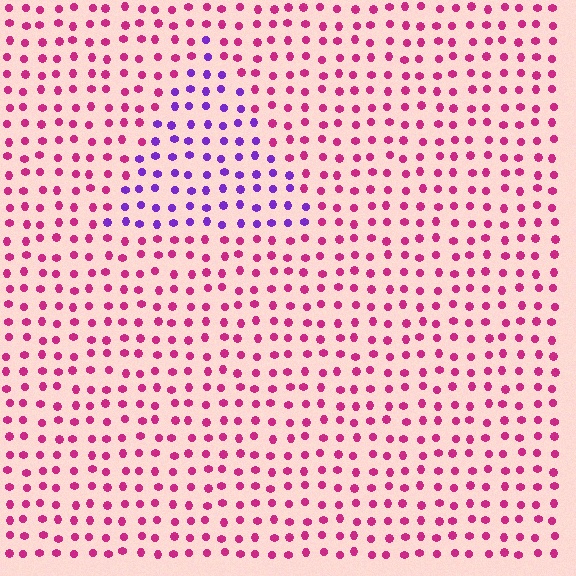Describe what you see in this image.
The image is filled with small magenta elements in a uniform arrangement. A triangle-shaped region is visible where the elements are tinted to a slightly different hue, forming a subtle color boundary.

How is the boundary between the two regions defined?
The boundary is defined purely by a slight shift in hue (about 55 degrees). Spacing, size, and orientation are identical on both sides.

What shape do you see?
I see a triangle.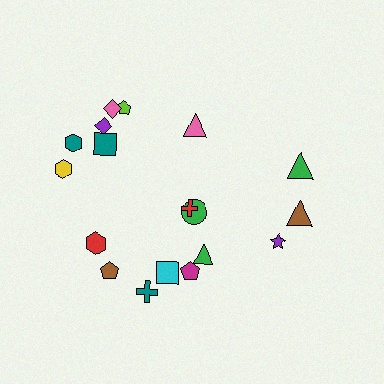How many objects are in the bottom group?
There are 8 objects.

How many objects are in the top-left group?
There are 6 objects.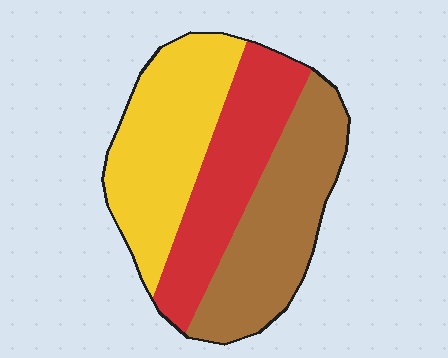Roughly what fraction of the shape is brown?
Brown covers about 35% of the shape.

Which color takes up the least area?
Red, at roughly 30%.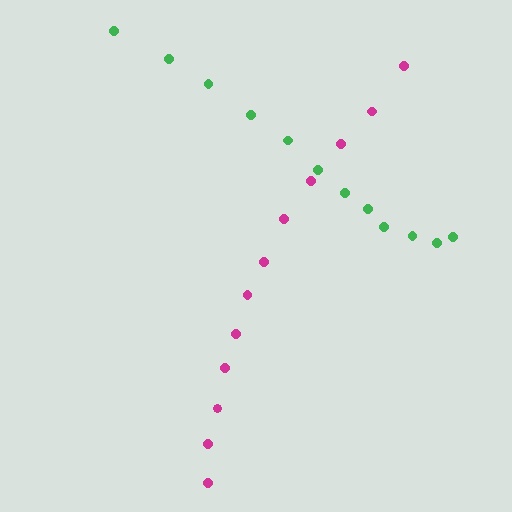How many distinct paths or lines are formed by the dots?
There are 2 distinct paths.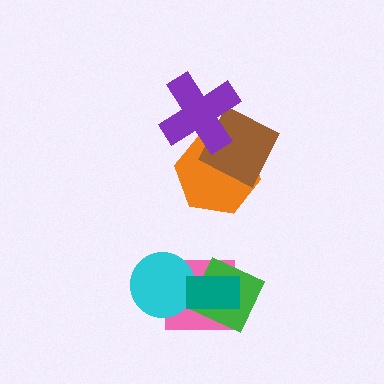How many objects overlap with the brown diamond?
2 objects overlap with the brown diamond.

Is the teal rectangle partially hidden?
No, no other shape covers it.